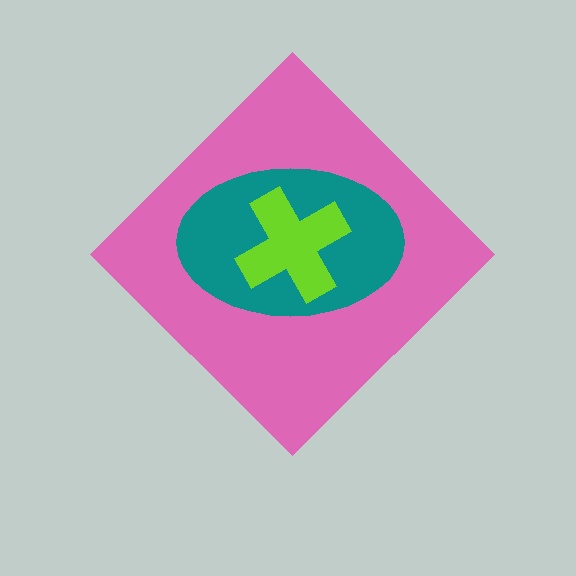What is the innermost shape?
The lime cross.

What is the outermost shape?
The pink diamond.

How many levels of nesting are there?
3.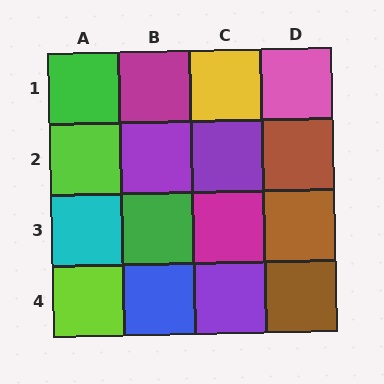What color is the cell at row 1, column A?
Green.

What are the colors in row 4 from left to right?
Lime, blue, purple, brown.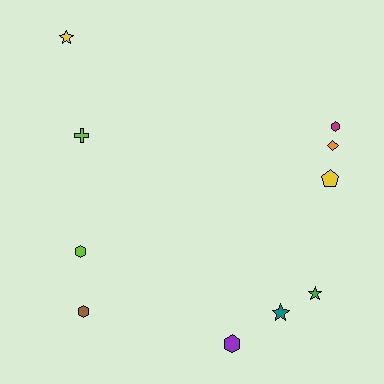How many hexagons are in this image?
There are 4 hexagons.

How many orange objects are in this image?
There is 1 orange object.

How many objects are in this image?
There are 10 objects.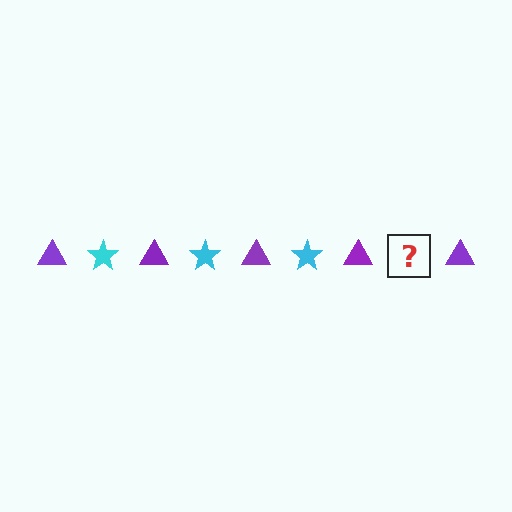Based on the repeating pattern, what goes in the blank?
The blank should be a cyan star.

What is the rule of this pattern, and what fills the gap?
The rule is that the pattern alternates between purple triangle and cyan star. The gap should be filled with a cyan star.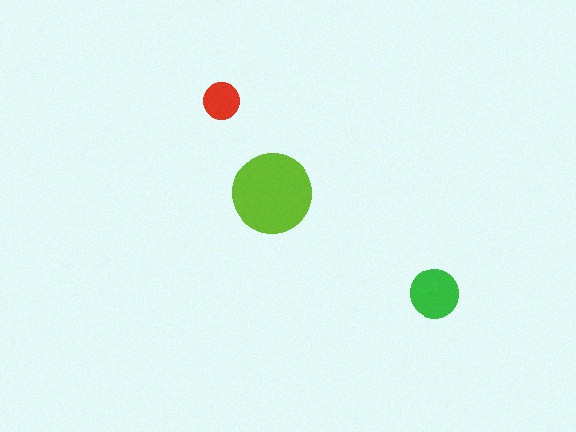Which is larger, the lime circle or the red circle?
The lime one.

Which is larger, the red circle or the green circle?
The green one.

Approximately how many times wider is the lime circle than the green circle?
About 1.5 times wider.